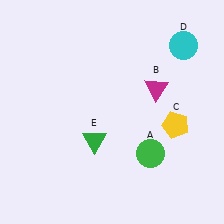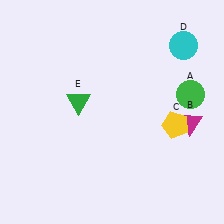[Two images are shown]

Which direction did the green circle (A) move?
The green circle (A) moved up.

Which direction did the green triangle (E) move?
The green triangle (E) moved up.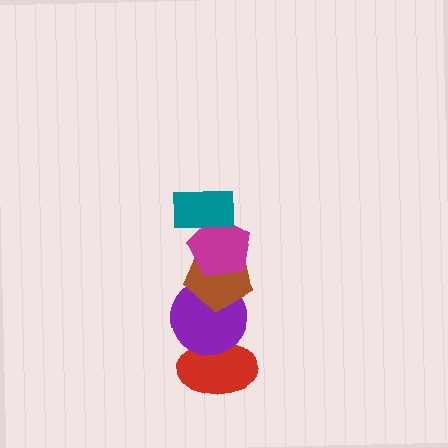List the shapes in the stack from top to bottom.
From top to bottom: the teal rectangle, the magenta pentagon, the brown pentagon, the purple circle, the red ellipse.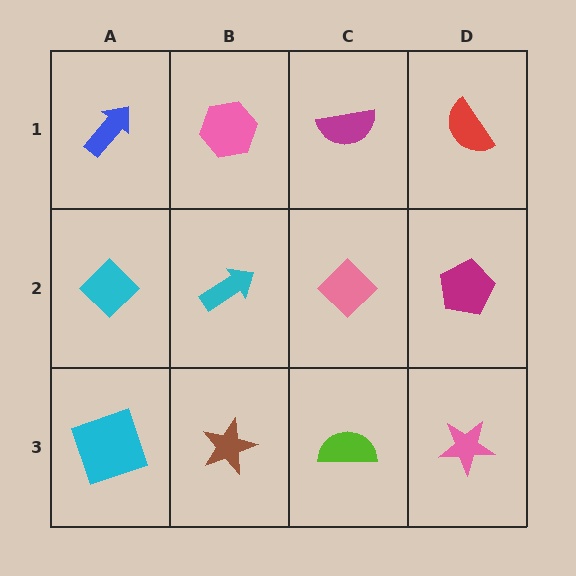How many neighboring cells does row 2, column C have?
4.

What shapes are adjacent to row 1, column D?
A magenta pentagon (row 2, column D), a magenta semicircle (row 1, column C).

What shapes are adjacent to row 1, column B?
A cyan arrow (row 2, column B), a blue arrow (row 1, column A), a magenta semicircle (row 1, column C).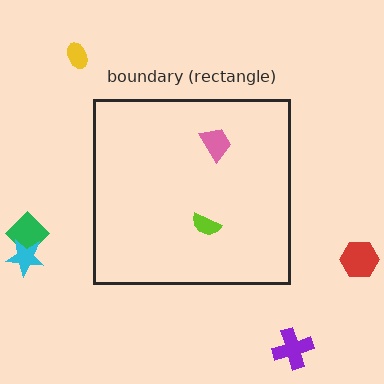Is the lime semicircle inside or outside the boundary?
Inside.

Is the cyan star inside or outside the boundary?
Outside.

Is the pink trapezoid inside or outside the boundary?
Inside.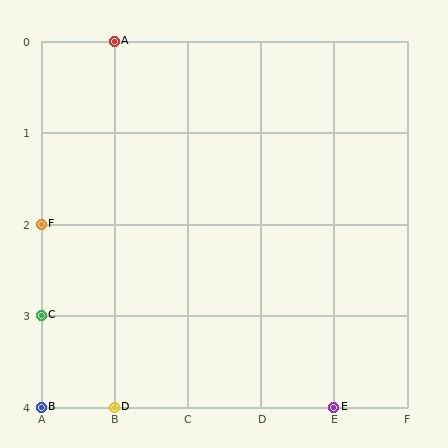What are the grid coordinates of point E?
Point E is at grid coordinates (E, 4).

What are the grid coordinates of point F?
Point F is at grid coordinates (A, 2).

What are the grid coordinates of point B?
Point B is at grid coordinates (A, 4).